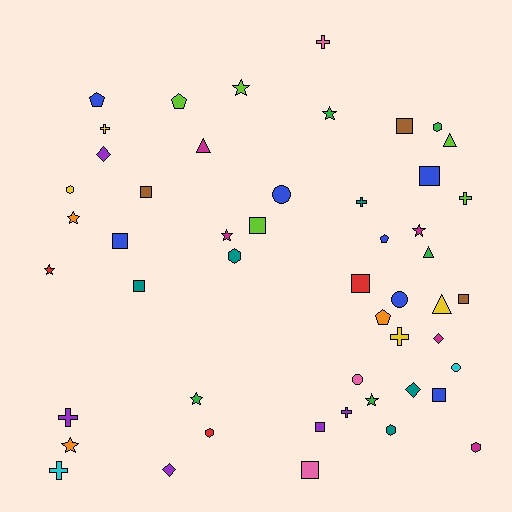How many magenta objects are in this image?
There are 5 magenta objects.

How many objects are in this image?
There are 50 objects.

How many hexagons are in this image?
There are 6 hexagons.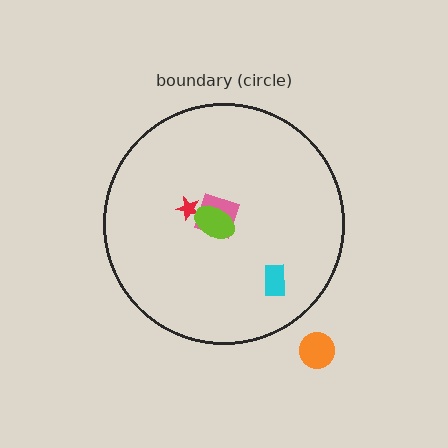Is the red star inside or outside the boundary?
Inside.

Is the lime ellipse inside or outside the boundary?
Inside.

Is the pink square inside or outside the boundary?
Inside.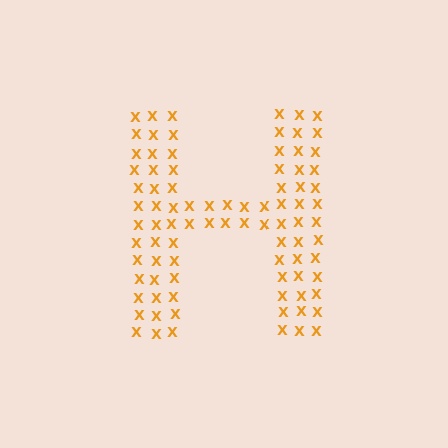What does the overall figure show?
The overall figure shows the letter H.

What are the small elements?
The small elements are letter X's.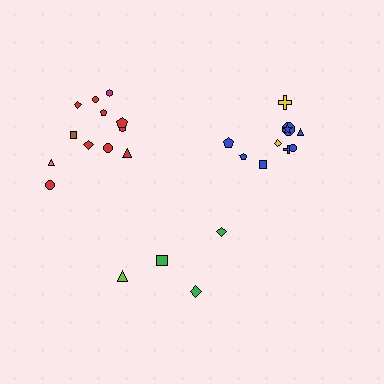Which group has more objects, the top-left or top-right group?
The top-left group.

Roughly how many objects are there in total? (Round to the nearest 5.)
Roughly 25 objects in total.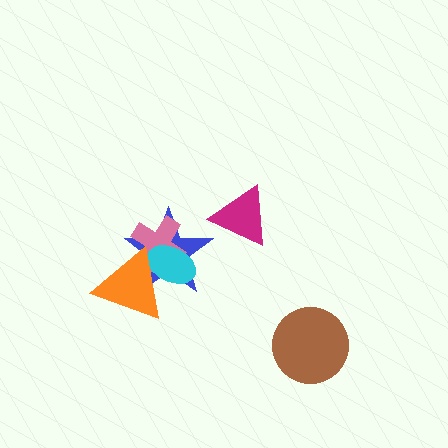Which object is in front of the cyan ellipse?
The orange triangle is in front of the cyan ellipse.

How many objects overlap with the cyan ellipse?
3 objects overlap with the cyan ellipse.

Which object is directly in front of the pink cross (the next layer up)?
The cyan ellipse is directly in front of the pink cross.